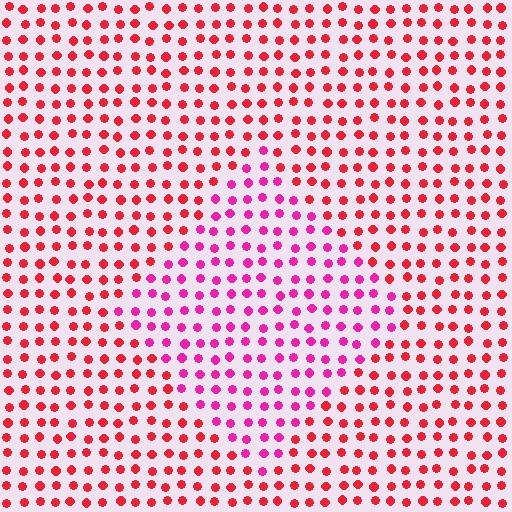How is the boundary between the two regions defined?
The boundary is defined purely by a slight shift in hue (about 36 degrees). Spacing, size, and orientation are identical on both sides.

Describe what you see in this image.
The image is filled with small red elements in a uniform arrangement. A diamond-shaped region is visible where the elements are tinted to a slightly different hue, forming a subtle color boundary.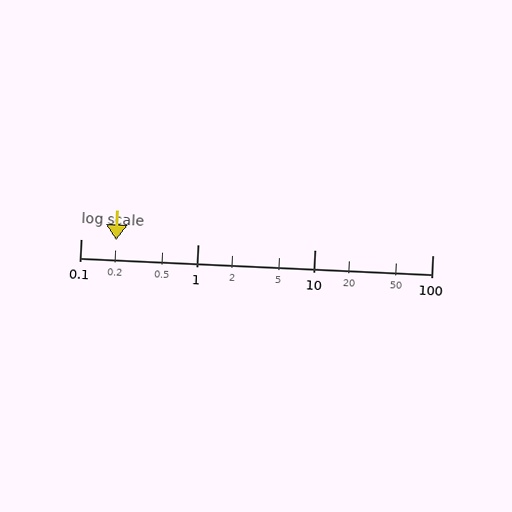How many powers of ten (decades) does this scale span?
The scale spans 3 decades, from 0.1 to 100.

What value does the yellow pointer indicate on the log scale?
The pointer indicates approximately 0.2.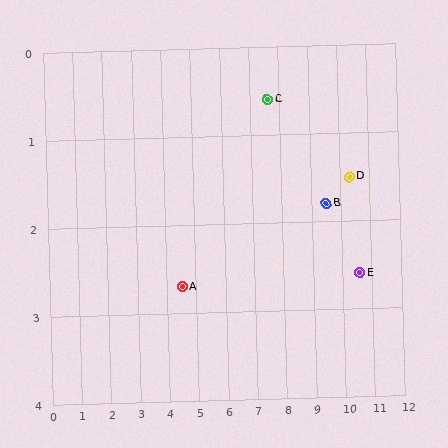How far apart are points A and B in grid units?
Points A and B are about 5.1 grid units apart.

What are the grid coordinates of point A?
Point A is at approximately (4.5, 2.7).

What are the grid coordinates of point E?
Point E is at approximately (10.6, 2.6).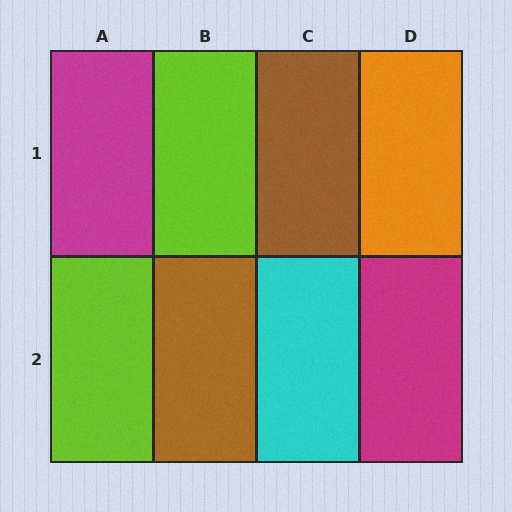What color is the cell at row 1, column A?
Magenta.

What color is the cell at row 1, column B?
Lime.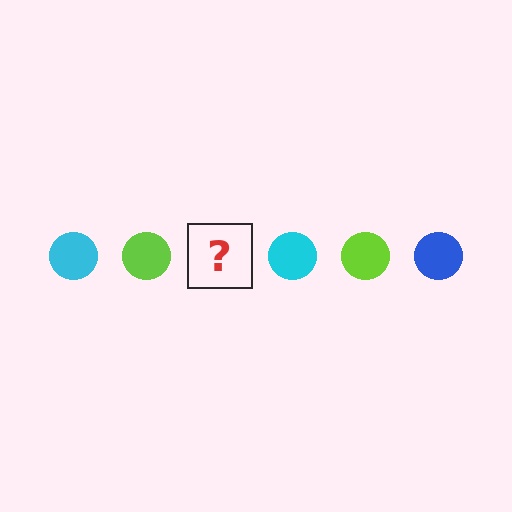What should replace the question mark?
The question mark should be replaced with a blue circle.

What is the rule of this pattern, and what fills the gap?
The rule is that the pattern cycles through cyan, lime, blue circles. The gap should be filled with a blue circle.